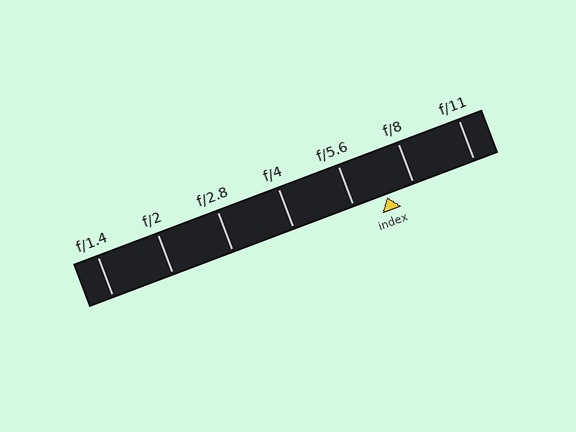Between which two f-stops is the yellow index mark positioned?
The index mark is between f/5.6 and f/8.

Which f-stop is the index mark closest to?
The index mark is closest to f/8.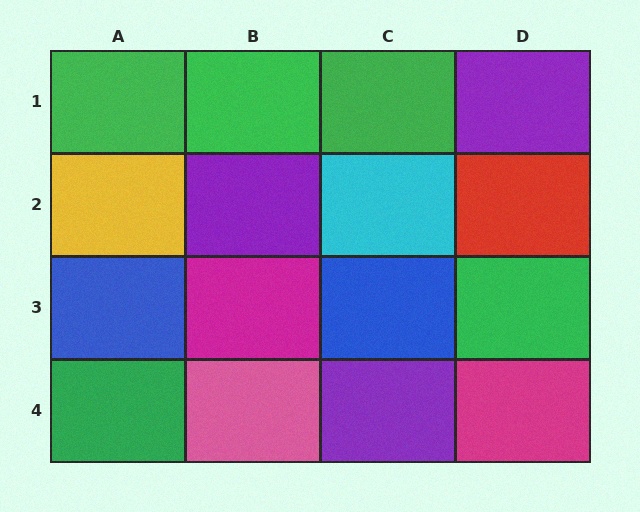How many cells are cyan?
1 cell is cyan.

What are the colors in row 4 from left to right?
Green, pink, purple, magenta.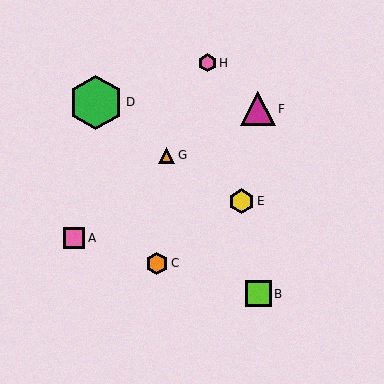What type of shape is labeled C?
Shape C is an orange hexagon.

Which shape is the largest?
The green hexagon (labeled D) is the largest.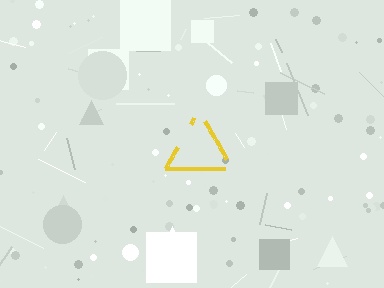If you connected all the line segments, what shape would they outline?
They would outline a triangle.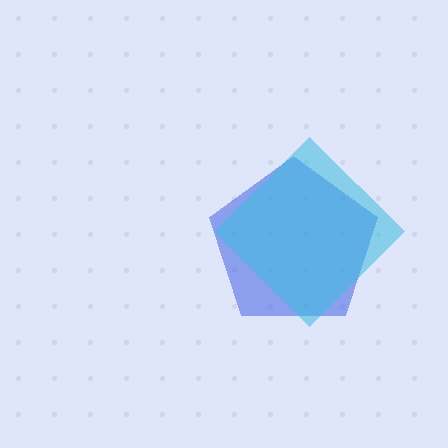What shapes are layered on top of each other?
The layered shapes are: a blue pentagon, a cyan diamond.